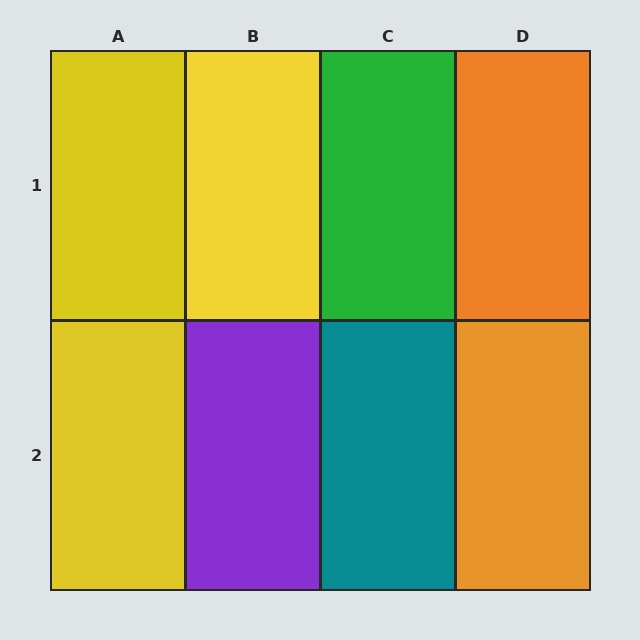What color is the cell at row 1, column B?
Yellow.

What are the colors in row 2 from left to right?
Yellow, purple, teal, orange.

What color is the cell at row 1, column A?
Yellow.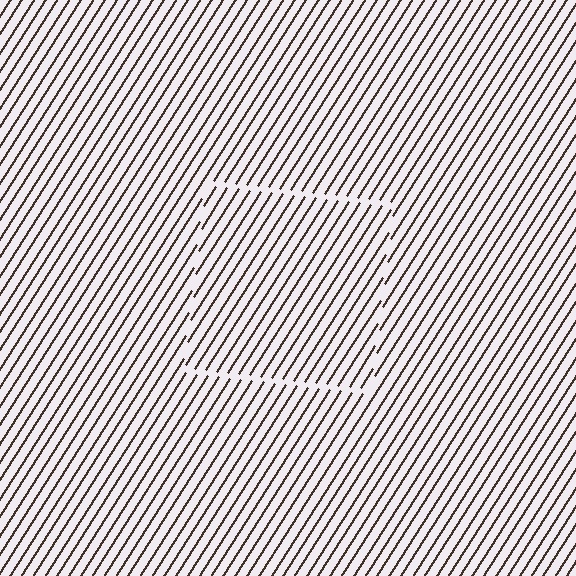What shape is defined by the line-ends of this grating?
An illusory square. The interior of the shape contains the same grating, shifted by half a period — the contour is defined by the phase discontinuity where line-ends from the inner and outer gratings abut.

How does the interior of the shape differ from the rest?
The interior of the shape contains the same grating, shifted by half a period — the contour is defined by the phase discontinuity where line-ends from the inner and outer gratings abut.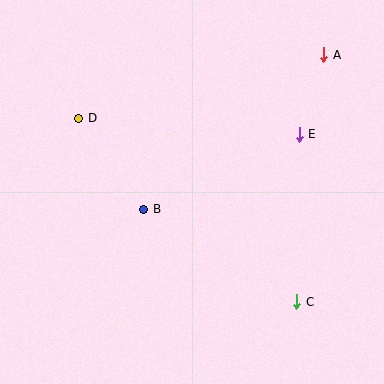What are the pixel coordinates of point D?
Point D is at (79, 118).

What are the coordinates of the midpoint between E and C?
The midpoint between E and C is at (298, 218).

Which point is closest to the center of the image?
Point B at (144, 209) is closest to the center.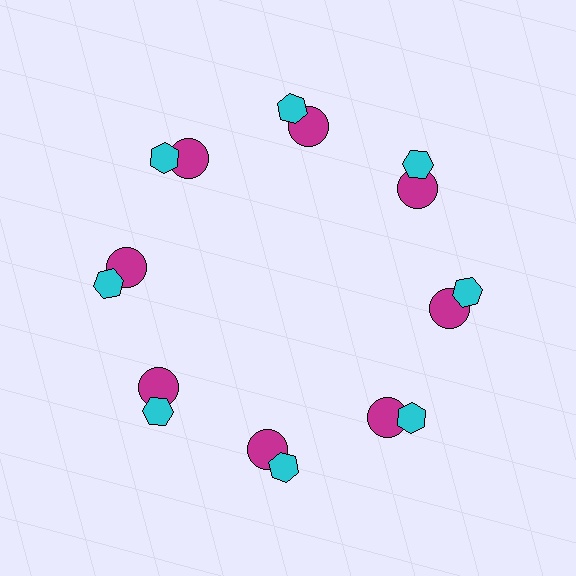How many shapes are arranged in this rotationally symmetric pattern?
There are 16 shapes, arranged in 8 groups of 2.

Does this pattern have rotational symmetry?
Yes, this pattern has 8-fold rotational symmetry. It looks the same after rotating 45 degrees around the center.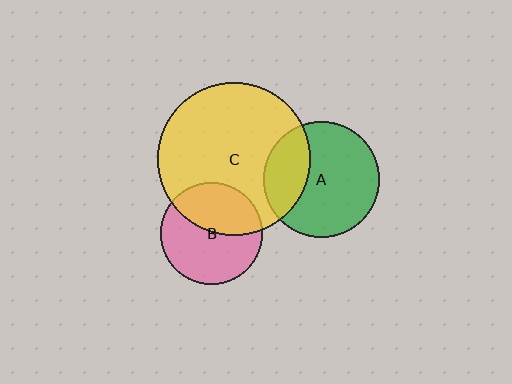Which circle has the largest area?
Circle C (yellow).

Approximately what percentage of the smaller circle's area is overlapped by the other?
Approximately 40%.